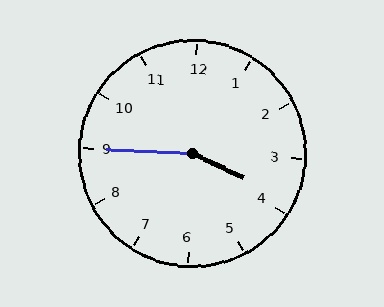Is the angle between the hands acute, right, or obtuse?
It is obtuse.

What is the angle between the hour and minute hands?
Approximately 158 degrees.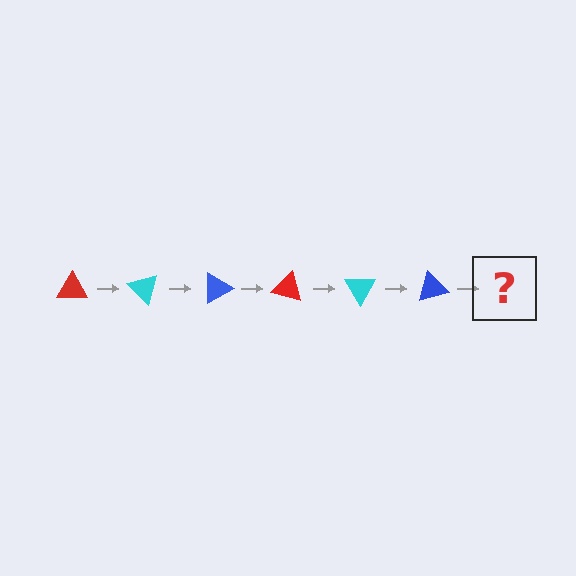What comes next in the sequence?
The next element should be a red triangle, rotated 270 degrees from the start.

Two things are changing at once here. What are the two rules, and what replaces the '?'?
The two rules are that it rotates 45 degrees each step and the color cycles through red, cyan, and blue. The '?' should be a red triangle, rotated 270 degrees from the start.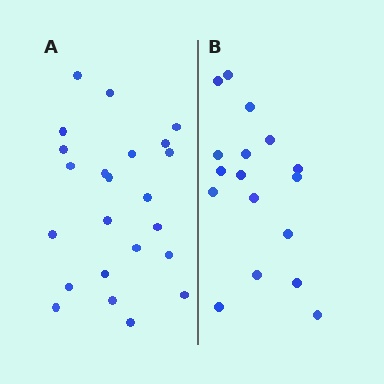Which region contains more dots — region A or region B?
Region A (the left region) has more dots.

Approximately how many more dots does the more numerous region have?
Region A has about 6 more dots than region B.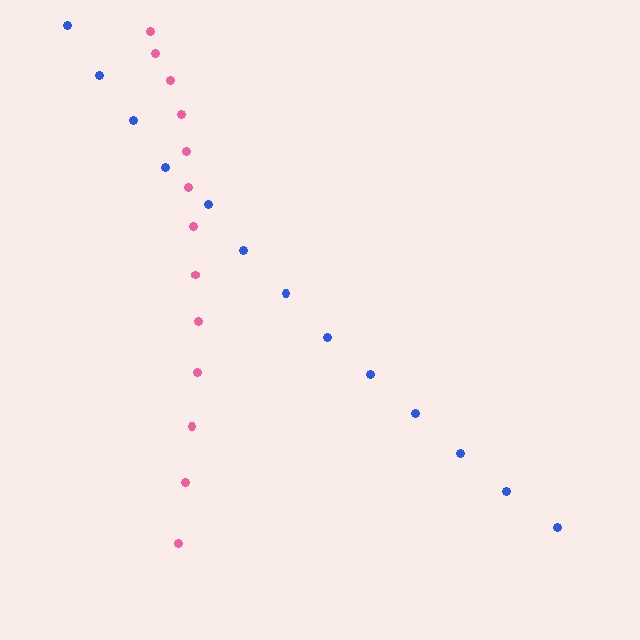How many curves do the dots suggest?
There are 2 distinct paths.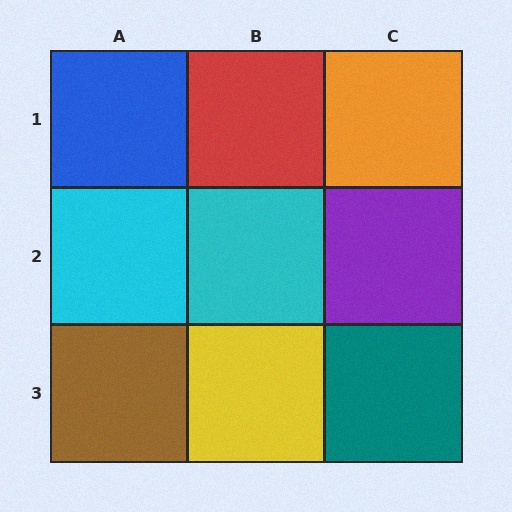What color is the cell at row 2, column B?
Cyan.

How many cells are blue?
1 cell is blue.